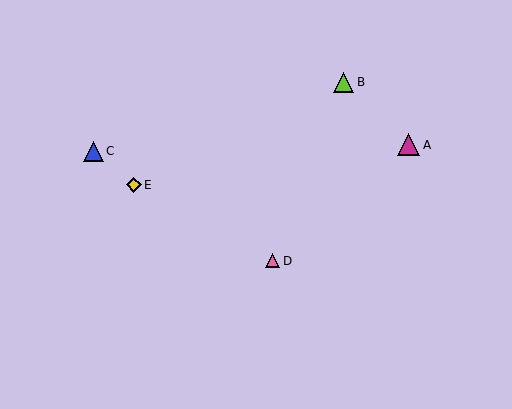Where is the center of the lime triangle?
The center of the lime triangle is at (343, 82).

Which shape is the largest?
The magenta triangle (labeled A) is the largest.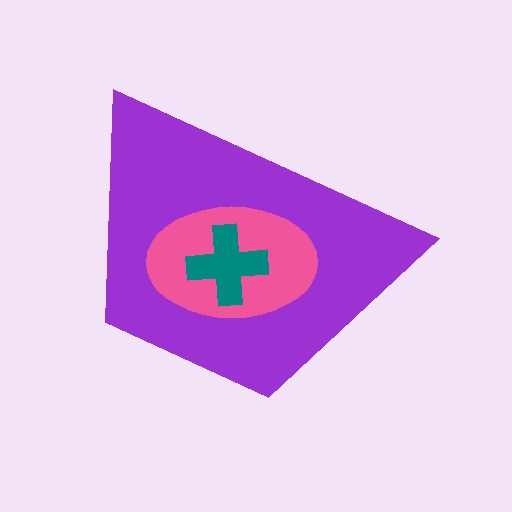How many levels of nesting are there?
3.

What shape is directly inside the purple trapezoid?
The pink ellipse.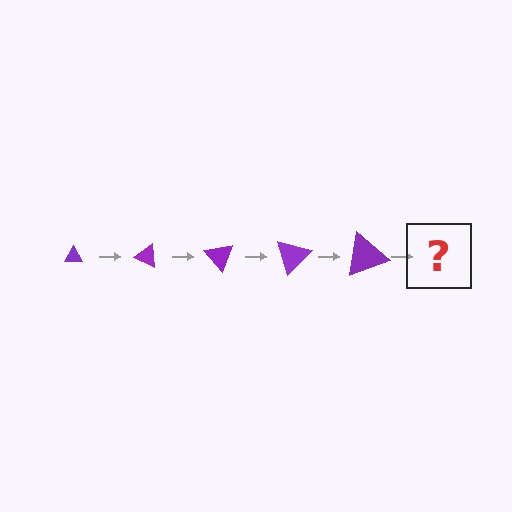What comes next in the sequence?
The next element should be a triangle, larger than the previous one and rotated 125 degrees from the start.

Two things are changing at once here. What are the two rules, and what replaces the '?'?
The two rules are that the triangle grows larger each step and it rotates 25 degrees each step. The '?' should be a triangle, larger than the previous one and rotated 125 degrees from the start.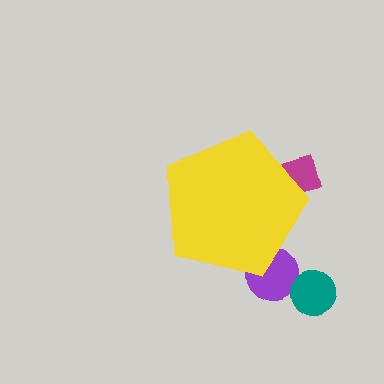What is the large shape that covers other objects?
A yellow pentagon.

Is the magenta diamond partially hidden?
Yes, the magenta diamond is partially hidden behind the yellow pentagon.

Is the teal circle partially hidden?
No, the teal circle is fully visible.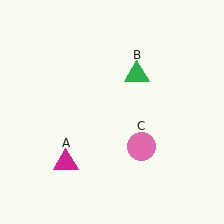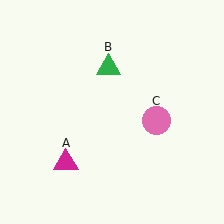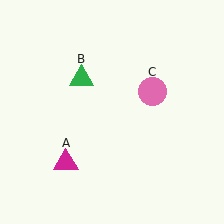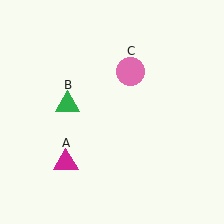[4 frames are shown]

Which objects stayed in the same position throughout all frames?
Magenta triangle (object A) remained stationary.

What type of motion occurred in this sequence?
The green triangle (object B), pink circle (object C) rotated counterclockwise around the center of the scene.